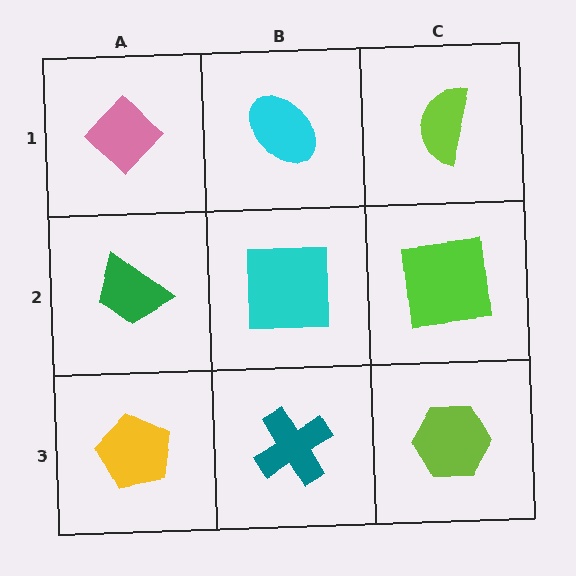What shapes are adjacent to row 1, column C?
A lime square (row 2, column C), a cyan ellipse (row 1, column B).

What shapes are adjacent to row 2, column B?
A cyan ellipse (row 1, column B), a teal cross (row 3, column B), a green trapezoid (row 2, column A), a lime square (row 2, column C).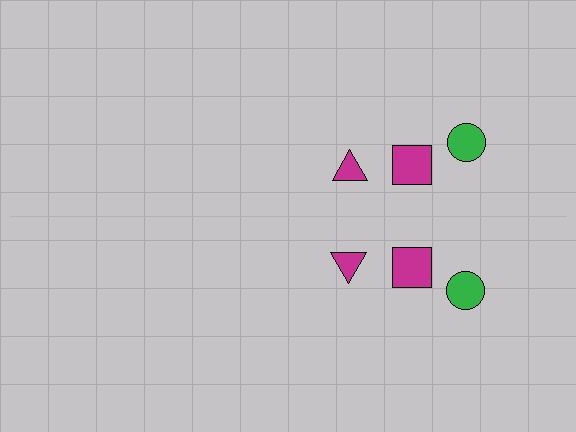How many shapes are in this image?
There are 6 shapes in this image.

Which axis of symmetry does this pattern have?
The pattern has a horizontal axis of symmetry running through the center of the image.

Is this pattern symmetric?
Yes, this pattern has bilateral (reflection) symmetry.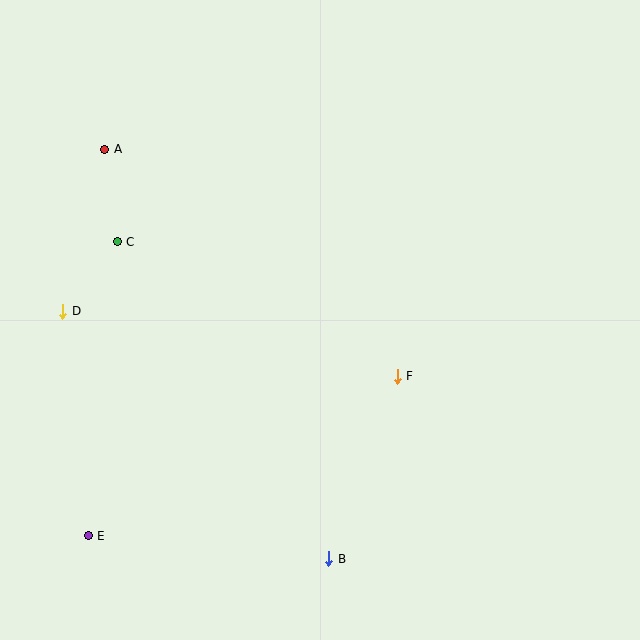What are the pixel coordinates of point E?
Point E is at (88, 536).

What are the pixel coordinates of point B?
Point B is at (329, 559).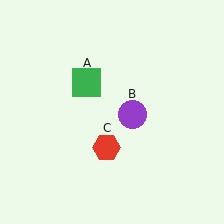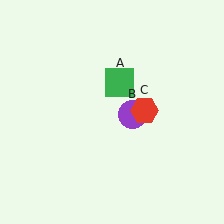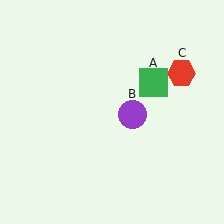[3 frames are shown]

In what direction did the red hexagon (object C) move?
The red hexagon (object C) moved up and to the right.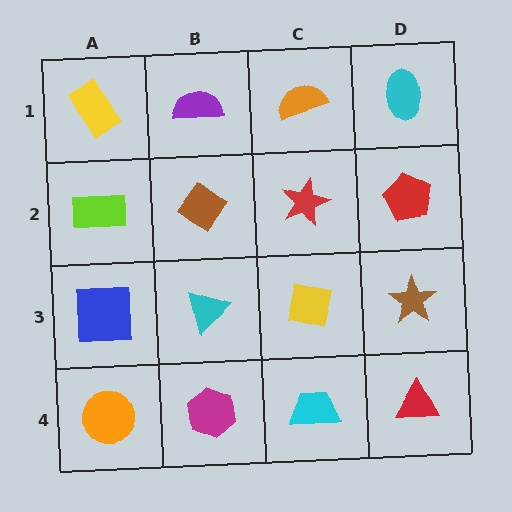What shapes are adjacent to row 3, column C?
A red star (row 2, column C), a cyan trapezoid (row 4, column C), a cyan triangle (row 3, column B), a brown star (row 3, column D).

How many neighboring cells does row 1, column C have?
3.